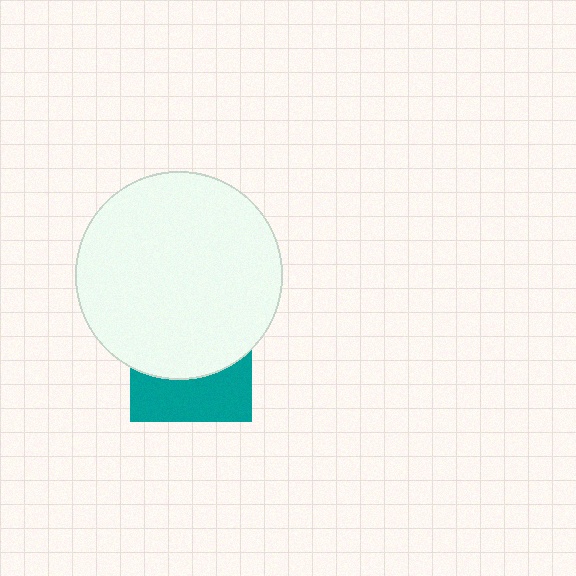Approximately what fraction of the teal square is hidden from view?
Roughly 60% of the teal square is hidden behind the white circle.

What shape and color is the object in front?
The object in front is a white circle.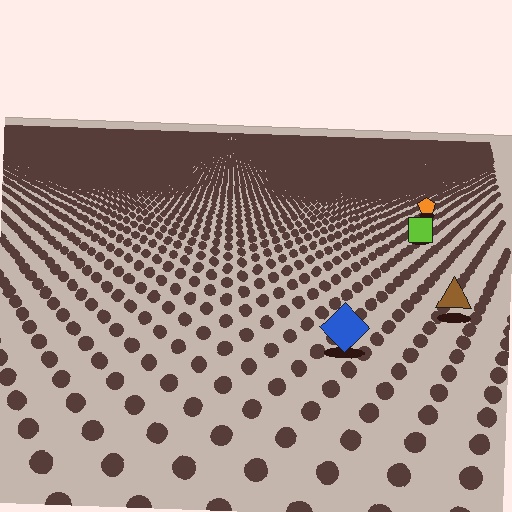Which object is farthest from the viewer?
The orange pentagon is farthest from the viewer. It appears smaller and the ground texture around it is denser.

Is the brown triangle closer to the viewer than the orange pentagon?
Yes. The brown triangle is closer — you can tell from the texture gradient: the ground texture is coarser near it.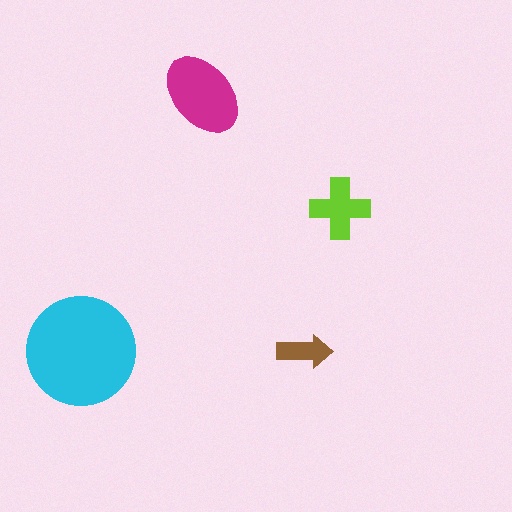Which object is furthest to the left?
The cyan circle is leftmost.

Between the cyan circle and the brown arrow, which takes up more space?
The cyan circle.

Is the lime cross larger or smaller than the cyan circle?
Smaller.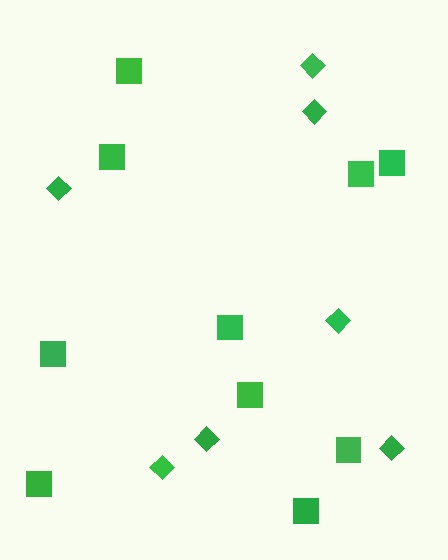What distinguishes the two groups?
There are 2 groups: one group of squares (10) and one group of diamonds (7).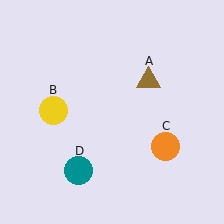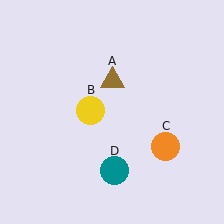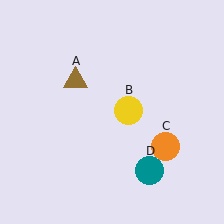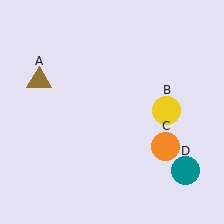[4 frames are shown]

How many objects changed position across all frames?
3 objects changed position: brown triangle (object A), yellow circle (object B), teal circle (object D).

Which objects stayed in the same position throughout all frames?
Orange circle (object C) remained stationary.